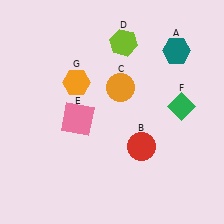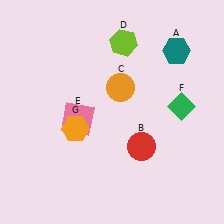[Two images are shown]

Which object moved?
The orange hexagon (G) moved down.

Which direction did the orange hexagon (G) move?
The orange hexagon (G) moved down.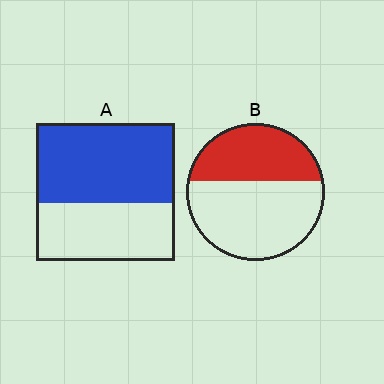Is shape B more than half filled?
No.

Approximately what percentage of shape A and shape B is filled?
A is approximately 60% and B is approximately 40%.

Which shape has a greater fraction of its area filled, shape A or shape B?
Shape A.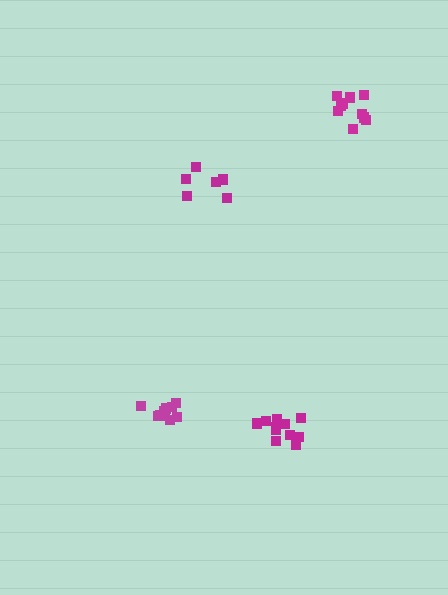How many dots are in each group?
Group 1: 10 dots, Group 2: 6 dots, Group 3: 12 dots, Group 4: 11 dots (39 total).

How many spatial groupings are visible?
There are 4 spatial groupings.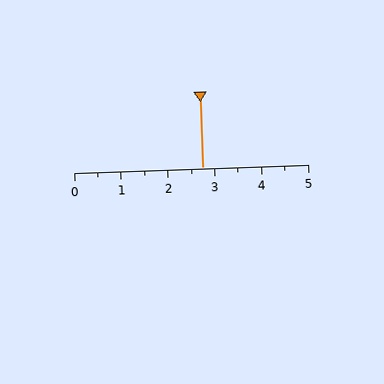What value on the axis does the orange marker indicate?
The marker indicates approximately 2.8.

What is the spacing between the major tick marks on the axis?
The major ticks are spaced 1 apart.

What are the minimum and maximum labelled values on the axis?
The axis runs from 0 to 5.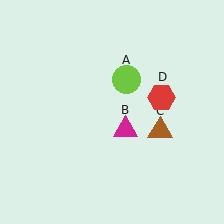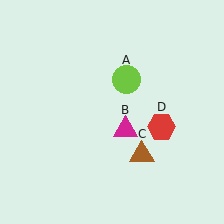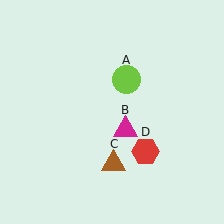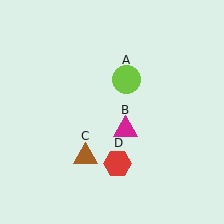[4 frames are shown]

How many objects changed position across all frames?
2 objects changed position: brown triangle (object C), red hexagon (object D).